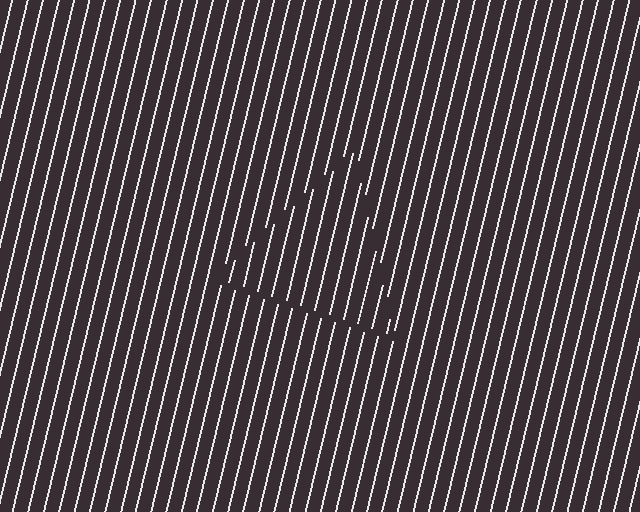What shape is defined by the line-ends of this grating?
An illusory triangle. The interior of the shape contains the same grating, shifted by half a period — the contour is defined by the phase discontinuity where line-ends from the inner and outer gratings abut.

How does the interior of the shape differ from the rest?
The interior of the shape contains the same grating, shifted by half a period — the contour is defined by the phase discontinuity where line-ends from the inner and outer gratings abut.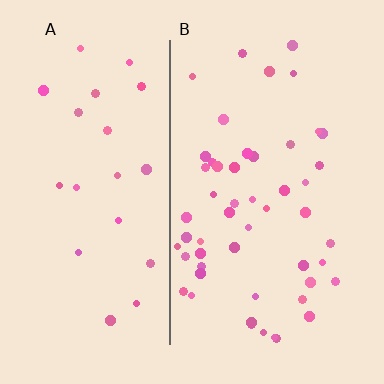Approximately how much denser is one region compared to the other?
Approximately 2.3× — region B over region A.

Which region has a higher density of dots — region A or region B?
B (the right).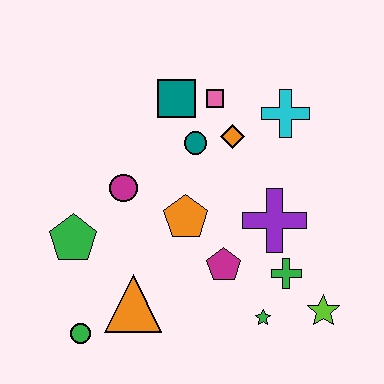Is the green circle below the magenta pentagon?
Yes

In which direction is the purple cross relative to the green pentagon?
The purple cross is to the right of the green pentagon.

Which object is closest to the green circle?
The orange triangle is closest to the green circle.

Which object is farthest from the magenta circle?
The lime star is farthest from the magenta circle.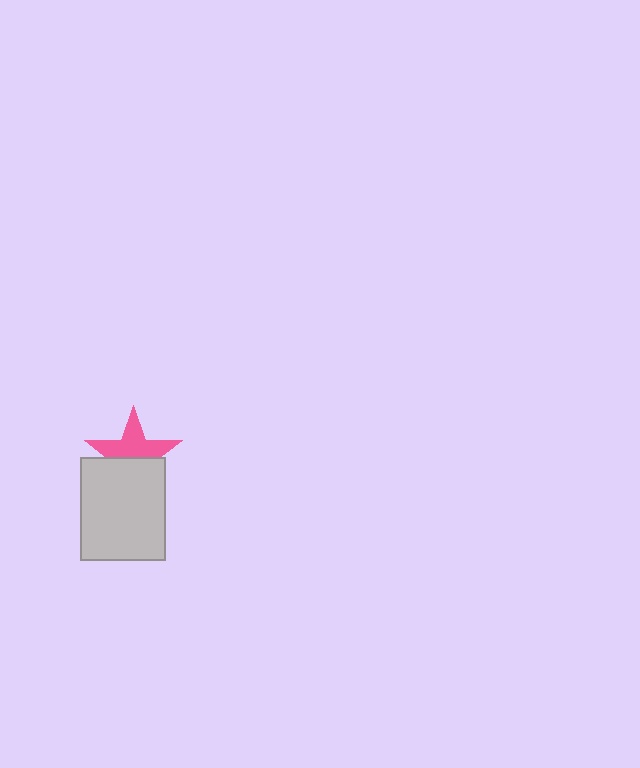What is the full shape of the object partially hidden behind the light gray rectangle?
The partially hidden object is a pink star.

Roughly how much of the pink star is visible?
About half of it is visible (roughly 56%).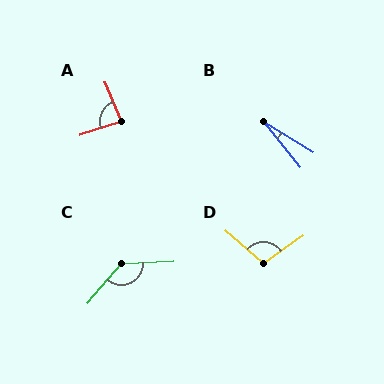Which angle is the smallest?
B, at approximately 19 degrees.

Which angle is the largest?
C, at approximately 133 degrees.